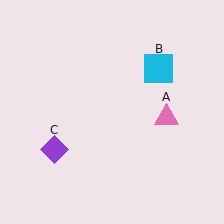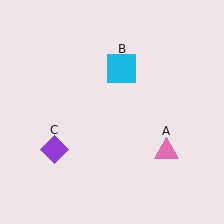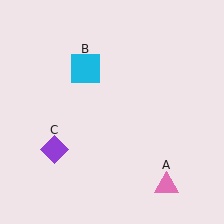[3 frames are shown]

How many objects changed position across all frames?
2 objects changed position: pink triangle (object A), cyan square (object B).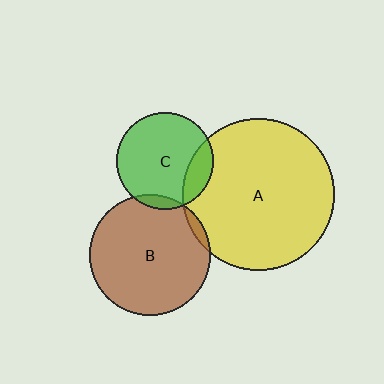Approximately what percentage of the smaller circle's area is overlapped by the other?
Approximately 5%.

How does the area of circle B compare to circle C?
Approximately 1.6 times.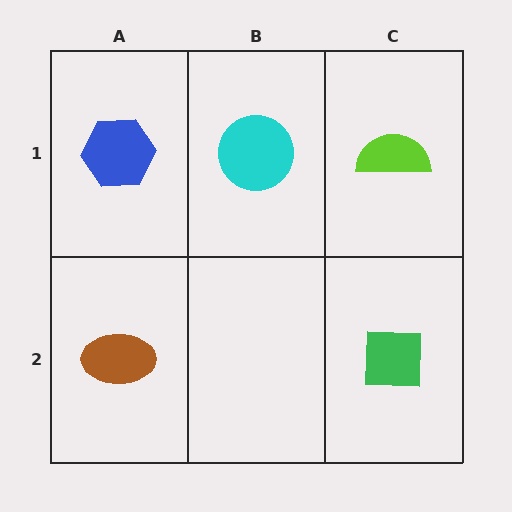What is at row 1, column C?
A lime semicircle.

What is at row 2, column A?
A brown ellipse.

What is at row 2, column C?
A green square.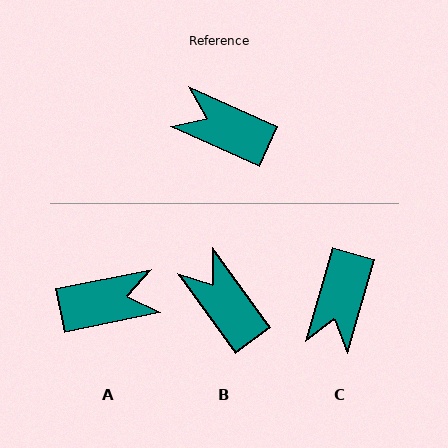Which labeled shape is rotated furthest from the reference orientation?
A, about 144 degrees away.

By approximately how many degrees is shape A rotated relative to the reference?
Approximately 144 degrees clockwise.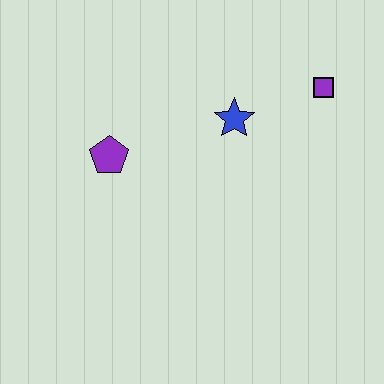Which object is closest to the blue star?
The purple square is closest to the blue star.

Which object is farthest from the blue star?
The purple pentagon is farthest from the blue star.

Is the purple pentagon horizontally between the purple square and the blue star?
No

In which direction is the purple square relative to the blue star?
The purple square is to the right of the blue star.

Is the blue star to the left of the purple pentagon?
No